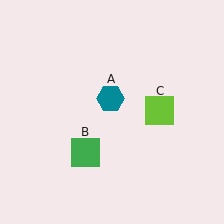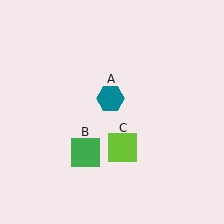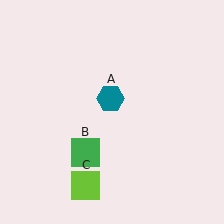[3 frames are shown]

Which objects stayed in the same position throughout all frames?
Teal hexagon (object A) and green square (object B) remained stationary.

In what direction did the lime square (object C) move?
The lime square (object C) moved down and to the left.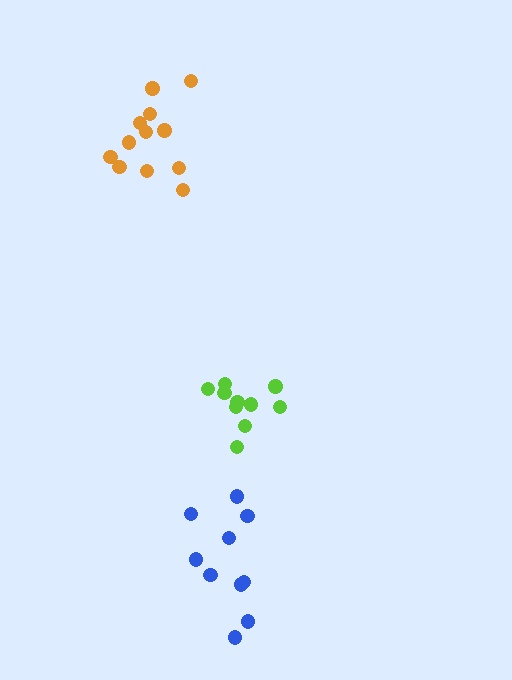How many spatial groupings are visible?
There are 3 spatial groupings.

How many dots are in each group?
Group 1: 12 dots, Group 2: 10 dots, Group 3: 10 dots (32 total).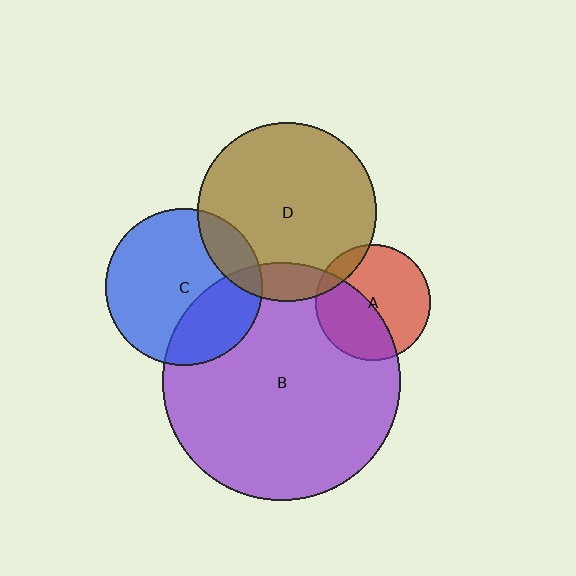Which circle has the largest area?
Circle B (purple).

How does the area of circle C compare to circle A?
Approximately 1.8 times.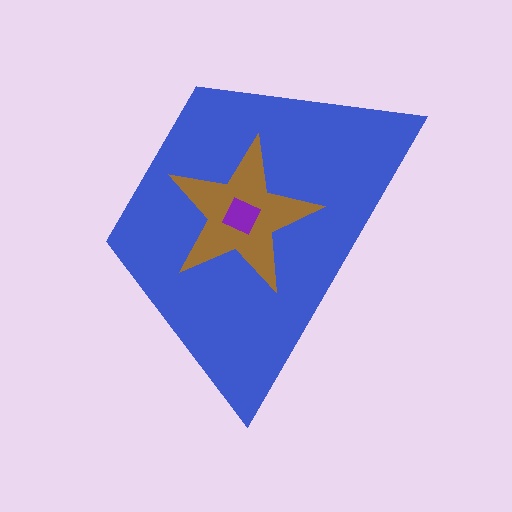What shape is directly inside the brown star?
The purple diamond.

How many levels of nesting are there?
3.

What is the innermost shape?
The purple diamond.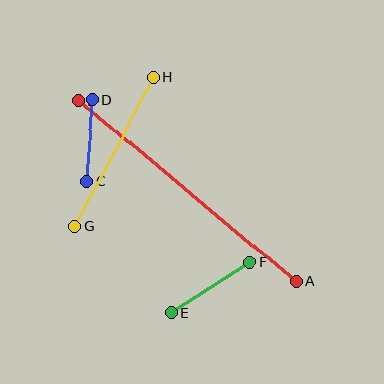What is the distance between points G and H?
The distance is approximately 168 pixels.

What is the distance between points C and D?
The distance is approximately 82 pixels.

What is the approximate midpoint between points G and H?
The midpoint is at approximately (114, 152) pixels.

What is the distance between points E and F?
The distance is approximately 93 pixels.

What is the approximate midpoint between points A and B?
The midpoint is at approximately (187, 191) pixels.